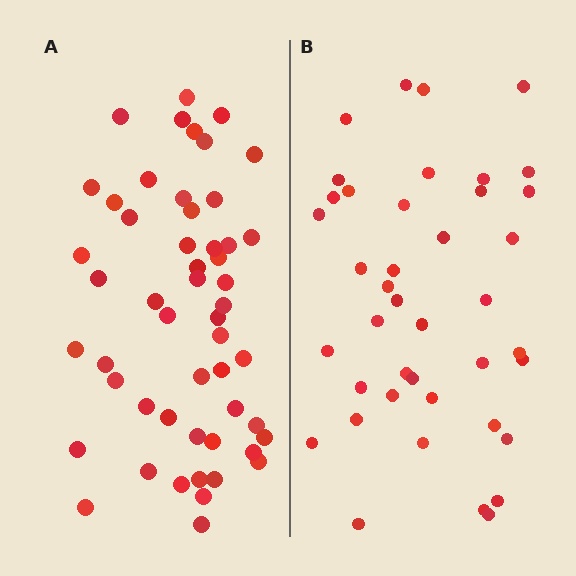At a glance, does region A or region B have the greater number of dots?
Region A (the left region) has more dots.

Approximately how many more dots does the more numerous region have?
Region A has roughly 12 or so more dots than region B.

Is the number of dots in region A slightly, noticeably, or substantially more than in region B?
Region A has noticeably more, but not dramatically so. The ratio is roughly 1.3 to 1.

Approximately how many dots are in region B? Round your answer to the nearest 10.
About 40 dots. (The exact count is 41, which rounds to 40.)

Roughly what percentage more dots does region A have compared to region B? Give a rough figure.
About 25% more.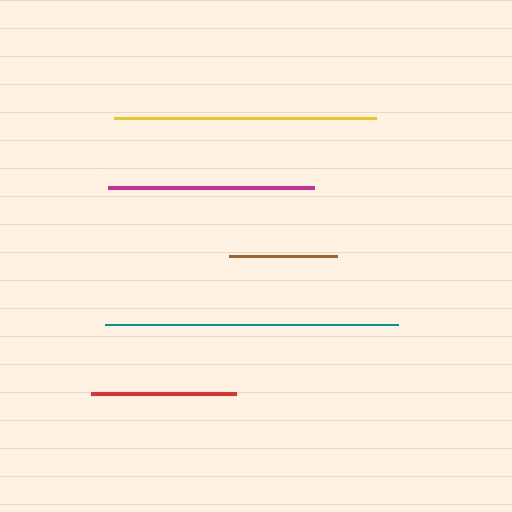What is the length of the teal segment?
The teal segment is approximately 293 pixels long.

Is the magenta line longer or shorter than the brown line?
The magenta line is longer than the brown line.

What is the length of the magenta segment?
The magenta segment is approximately 206 pixels long.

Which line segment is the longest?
The teal line is the longest at approximately 293 pixels.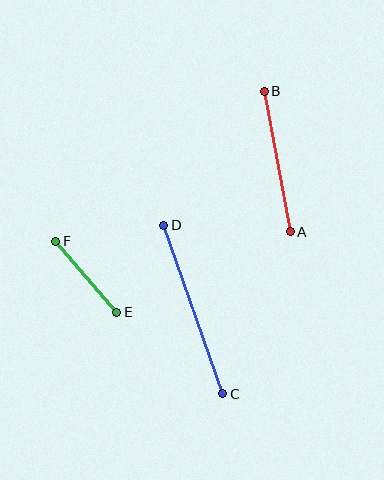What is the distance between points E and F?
The distance is approximately 94 pixels.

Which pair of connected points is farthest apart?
Points C and D are farthest apart.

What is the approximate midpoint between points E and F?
The midpoint is at approximately (86, 277) pixels.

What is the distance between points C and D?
The distance is approximately 178 pixels.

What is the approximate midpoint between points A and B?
The midpoint is at approximately (277, 161) pixels.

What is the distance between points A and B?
The distance is approximately 143 pixels.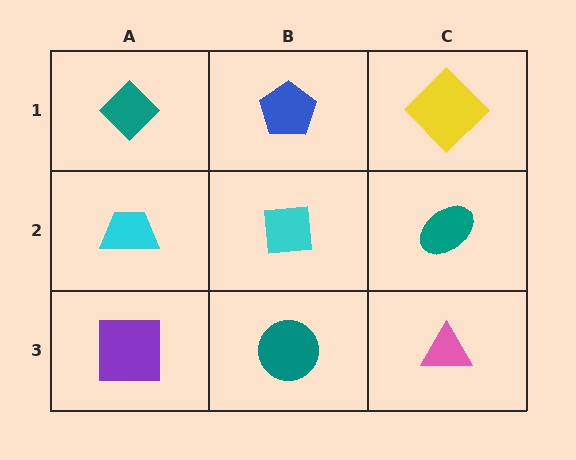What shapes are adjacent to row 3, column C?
A teal ellipse (row 2, column C), a teal circle (row 3, column B).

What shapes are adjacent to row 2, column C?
A yellow diamond (row 1, column C), a pink triangle (row 3, column C), a cyan square (row 2, column B).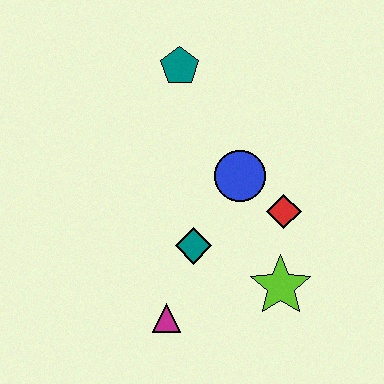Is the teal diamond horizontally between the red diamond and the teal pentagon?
Yes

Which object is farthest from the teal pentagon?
The magenta triangle is farthest from the teal pentagon.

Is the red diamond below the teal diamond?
No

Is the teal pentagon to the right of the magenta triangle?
Yes